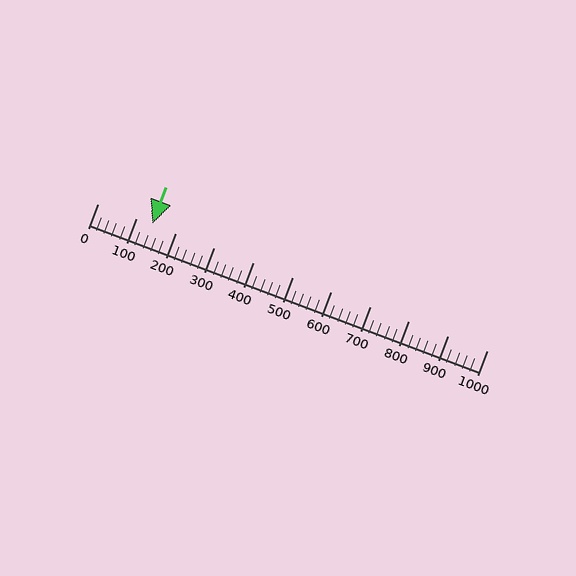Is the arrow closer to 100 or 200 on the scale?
The arrow is closer to 100.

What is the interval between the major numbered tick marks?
The major tick marks are spaced 100 units apart.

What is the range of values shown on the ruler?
The ruler shows values from 0 to 1000.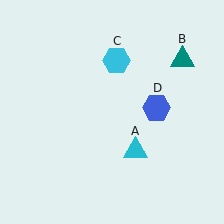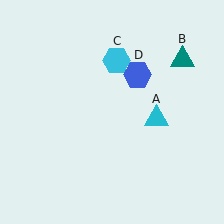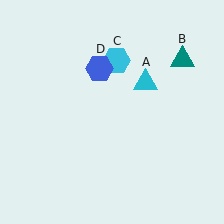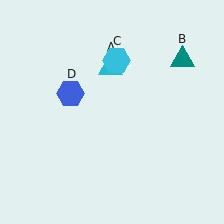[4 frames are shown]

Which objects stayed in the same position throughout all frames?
Teal triangle (object B) and cyan hexagon (object C) remained stationary.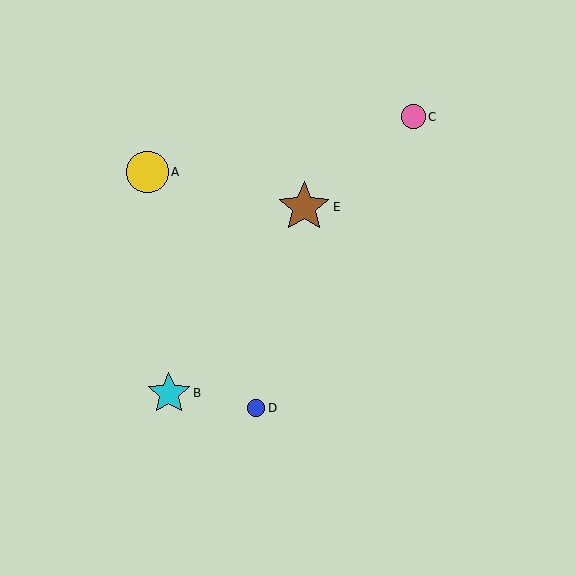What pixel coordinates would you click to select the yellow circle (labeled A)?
Click at (147, 172) to select the yellow circle A.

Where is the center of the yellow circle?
The center of the yellow circle is at (147, 172).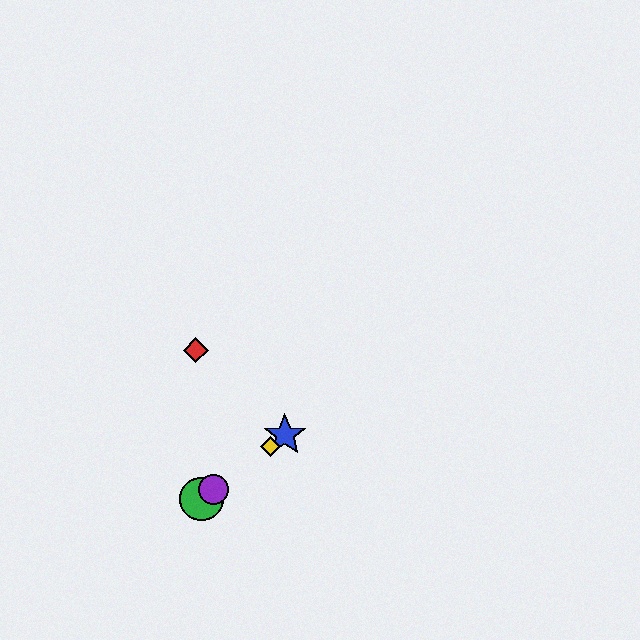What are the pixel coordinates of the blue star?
The blue star is at (285, 435).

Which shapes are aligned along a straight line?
The blue star, the green circle, the yellow diamond, the purple circle are aligned along a straight line.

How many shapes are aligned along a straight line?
4 shapes (the blue star, the green circle, the yellow diamond, the purple circle) are aligned along a straight line.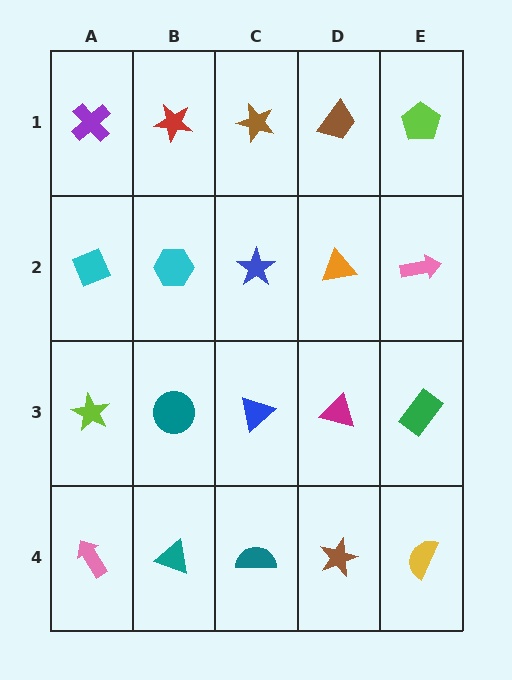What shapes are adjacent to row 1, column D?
An orange triangle (row 2, column D), a brown star (row 1, column C), a lime pentagon (row 1, column E).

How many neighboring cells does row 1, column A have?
2.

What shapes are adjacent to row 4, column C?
A blue triangle (row 3, column C), a teal triangle (row 4, column B), a brown star (row 4, column D).